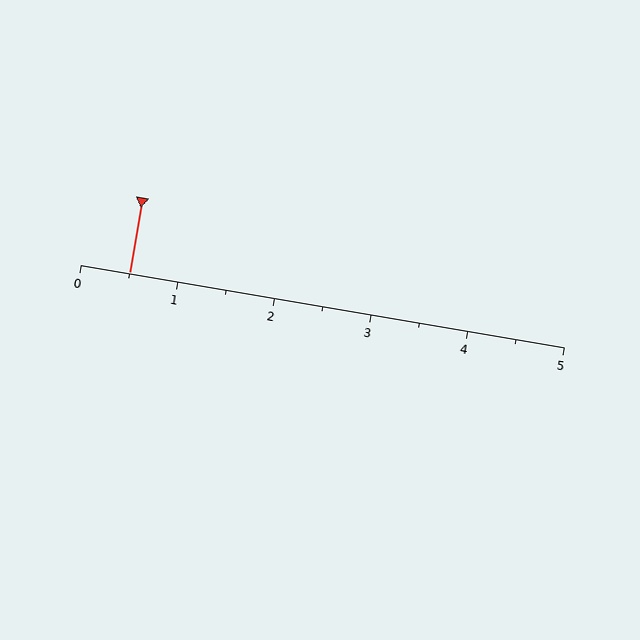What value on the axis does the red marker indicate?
The marker indicates approximately 0.5.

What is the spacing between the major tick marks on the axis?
The major ticks are spaced 1 apart.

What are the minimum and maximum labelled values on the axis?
The axis runs from 0 to 5.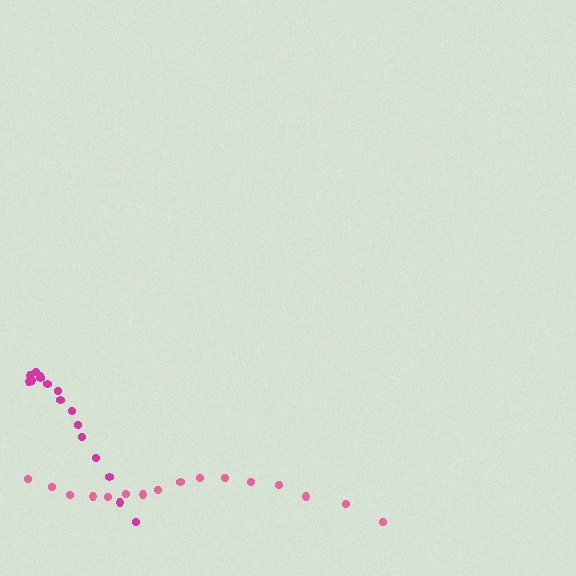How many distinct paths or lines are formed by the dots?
There are 2 distinct paths.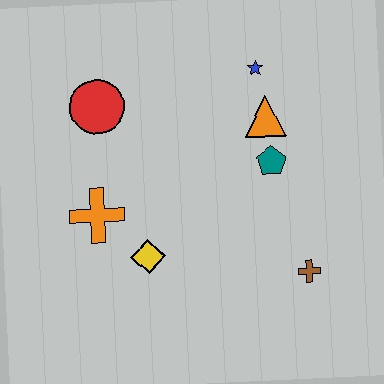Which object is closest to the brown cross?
The teal pentagon is closest to the brown cross.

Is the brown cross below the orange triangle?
Yes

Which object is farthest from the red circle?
The brown cross is farthest from the red circle.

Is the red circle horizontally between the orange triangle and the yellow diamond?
No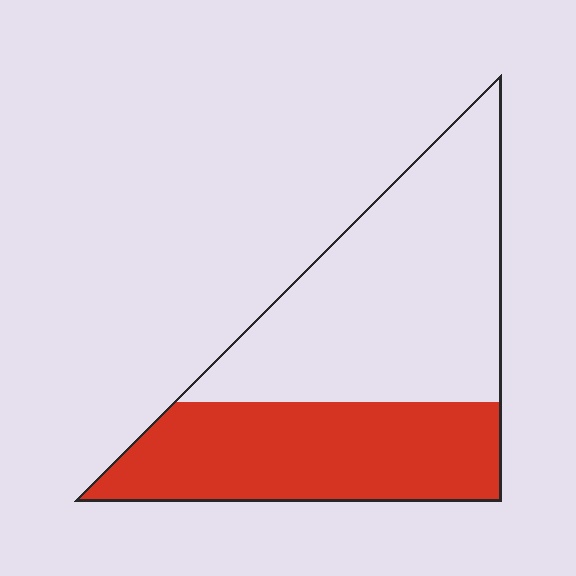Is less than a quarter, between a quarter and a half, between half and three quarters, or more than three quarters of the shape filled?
Between a quarter and a half.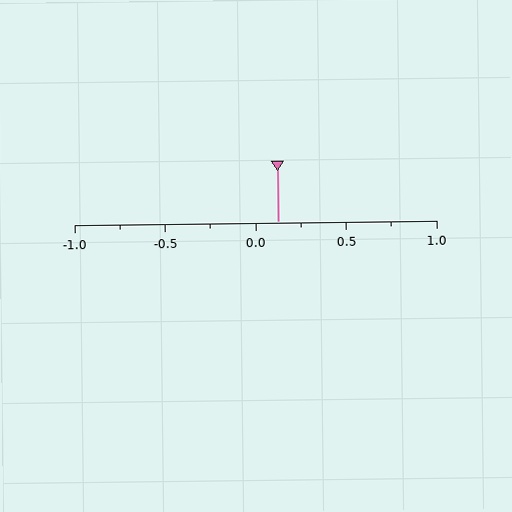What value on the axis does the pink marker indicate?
The marker indicates approximately 0.12.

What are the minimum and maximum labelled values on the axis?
The axis runs from -1.0 to 1.0.